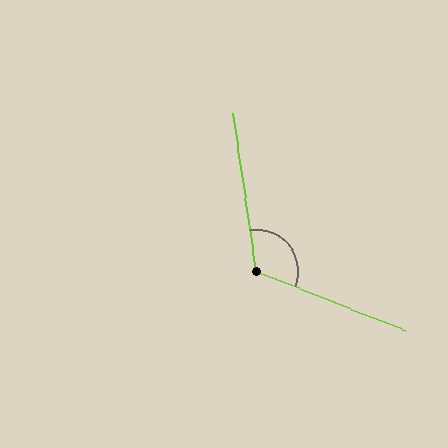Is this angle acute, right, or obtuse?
It is obtuse.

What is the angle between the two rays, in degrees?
Approximately 120 degrees.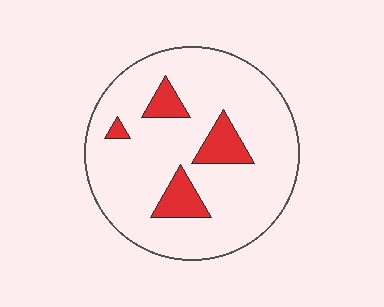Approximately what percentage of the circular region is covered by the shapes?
Approximately 15%.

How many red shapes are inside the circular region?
4.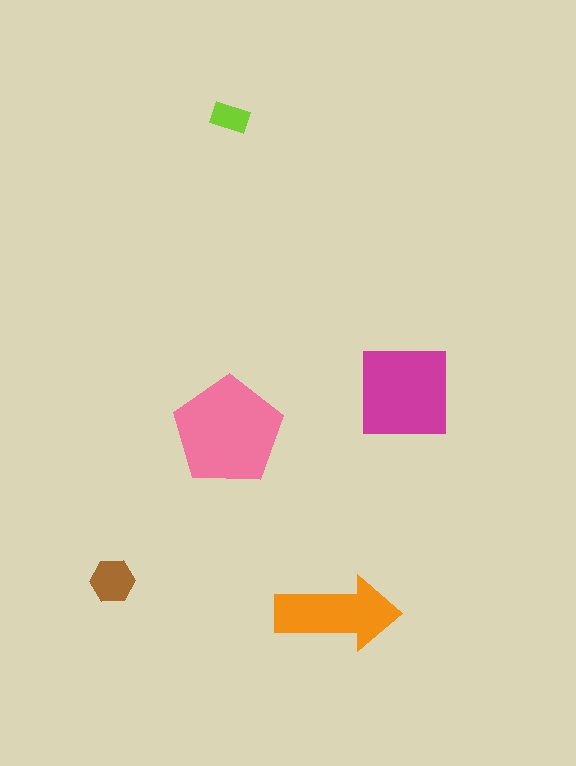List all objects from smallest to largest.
The lime rectangle, the brown hexagon, the orange arrow, the magenta square, the pink pentagon.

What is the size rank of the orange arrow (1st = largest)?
3rd.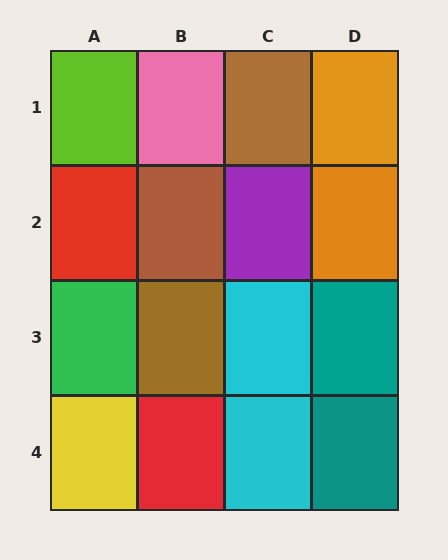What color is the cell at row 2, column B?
Brown.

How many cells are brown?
3 cells are brown.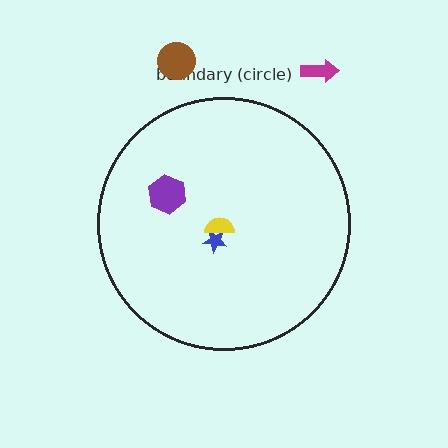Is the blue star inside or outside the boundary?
Inside.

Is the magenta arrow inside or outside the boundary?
Outside.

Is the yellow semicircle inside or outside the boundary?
Inside.